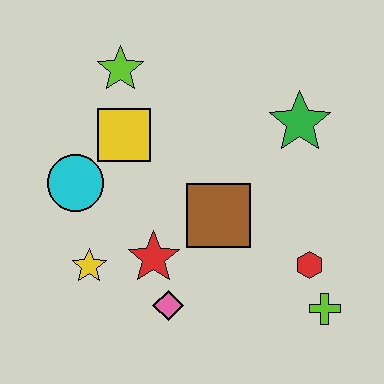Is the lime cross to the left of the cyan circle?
No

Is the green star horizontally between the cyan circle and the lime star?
No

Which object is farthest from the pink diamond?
The lime star is farthest from the pink diamond.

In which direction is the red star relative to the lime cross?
The red star is to the left of the lime cross.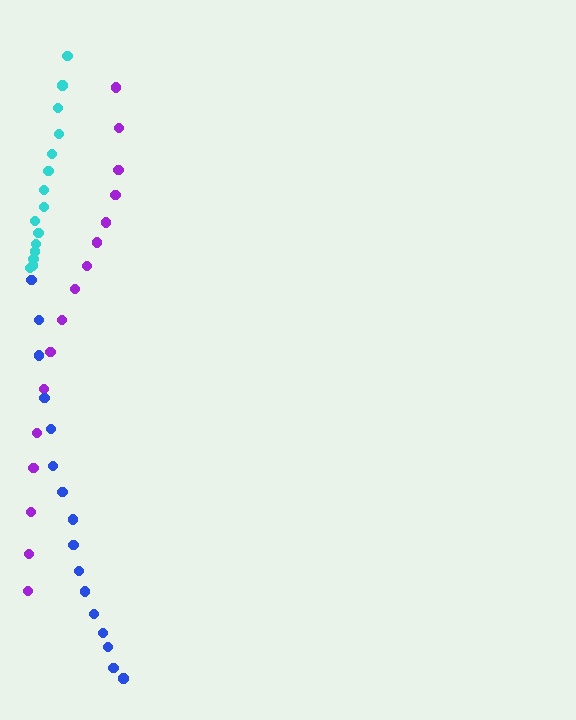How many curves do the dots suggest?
There are 3 distinct paths.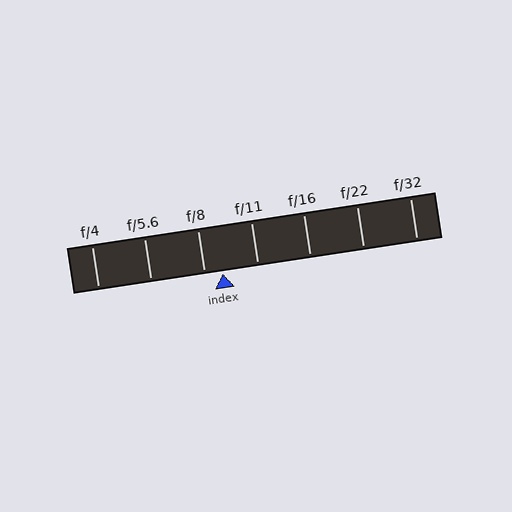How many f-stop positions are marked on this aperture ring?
There are 7 f-stop positions marked.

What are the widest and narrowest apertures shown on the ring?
The widest aperture shown is f/4 and the narrowest is f/32.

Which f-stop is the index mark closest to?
The index mark is closest to f/8.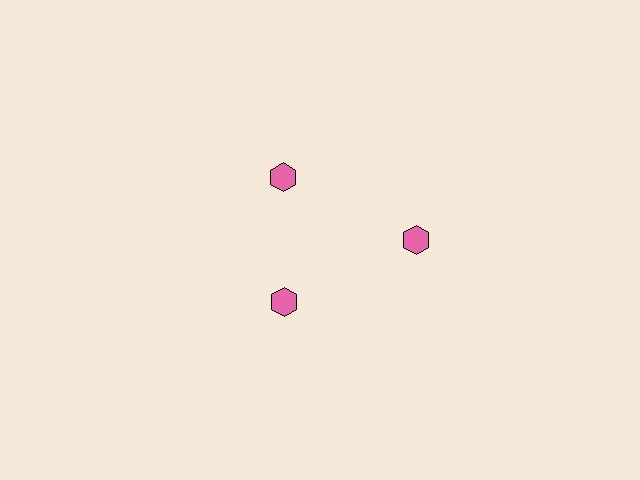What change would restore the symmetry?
The symmetry would be restored by moving it inward, back onto the ring so that all 3 hexagons sit at equal angles and equal distance from the center.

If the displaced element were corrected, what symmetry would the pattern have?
It would have 3-fold rotational symmetry — the pattern would map onto itself every 120 degrees.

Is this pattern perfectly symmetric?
No. The 3 pink hexagons are arranged in a ring, but one element near the 3 o'clock position is pushed outward from the center, breaking the 3-fold rotational symmetry.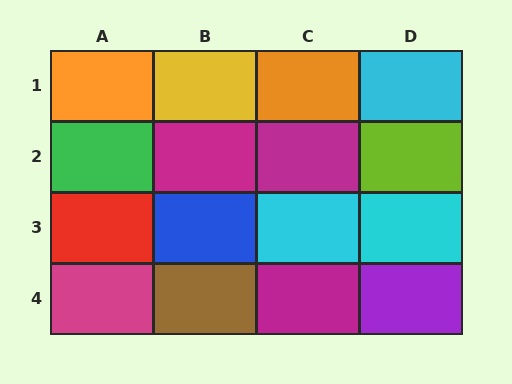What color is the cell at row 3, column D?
Cyan.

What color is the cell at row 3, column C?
Cyan.